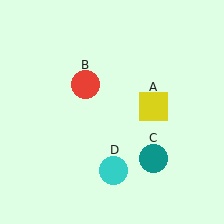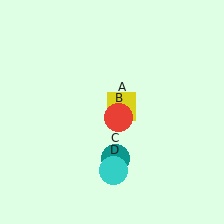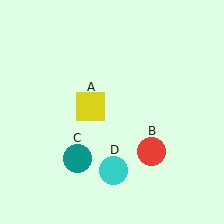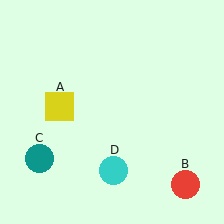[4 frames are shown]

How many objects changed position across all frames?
3 objects changed position: yellow square (object A), red circle (object B), teal circle (object C).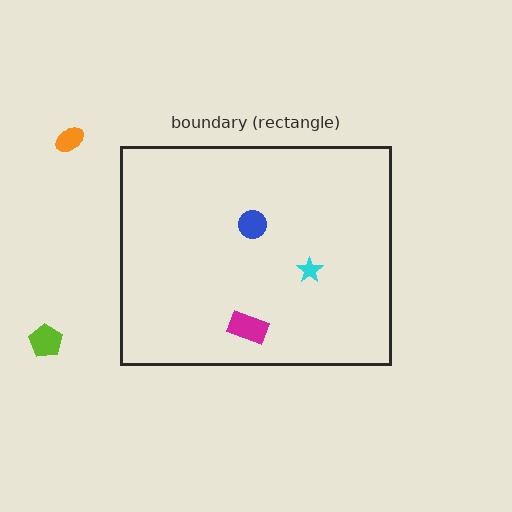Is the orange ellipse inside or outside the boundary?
Outside.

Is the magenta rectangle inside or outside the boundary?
Inside.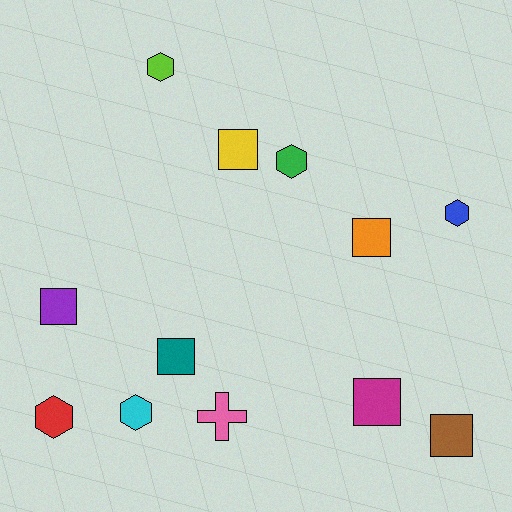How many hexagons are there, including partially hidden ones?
There are 5 hexagons.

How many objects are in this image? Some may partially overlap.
There are 12 objects.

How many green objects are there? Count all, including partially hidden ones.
There is 1 green object.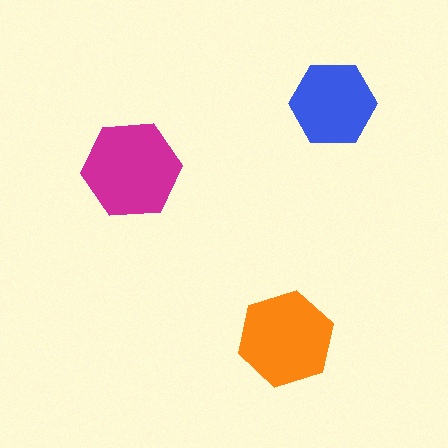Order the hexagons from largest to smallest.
the magenta one, the orange one, the blue one.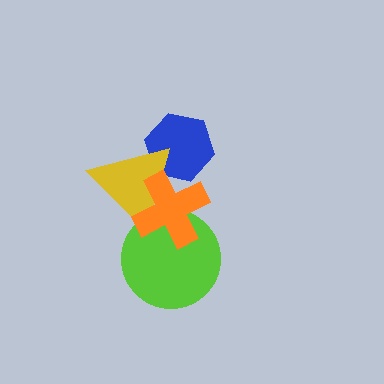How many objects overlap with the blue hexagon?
2 objects overlap with the blue hexagon.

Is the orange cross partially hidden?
No, no other shape covers it.